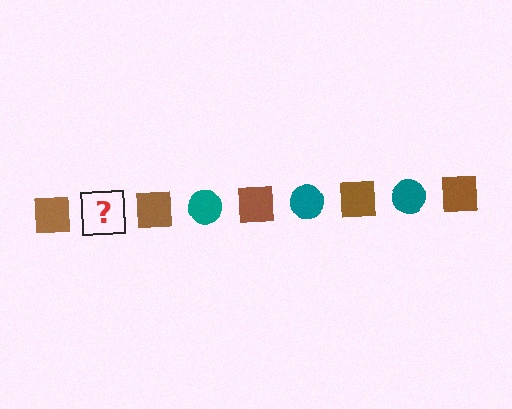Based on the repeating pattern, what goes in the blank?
The blank should be a teal circle.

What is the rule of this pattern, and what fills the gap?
The rule is that the pattern alternates between brown square and teal circle. The gap should be filled with a teal circle.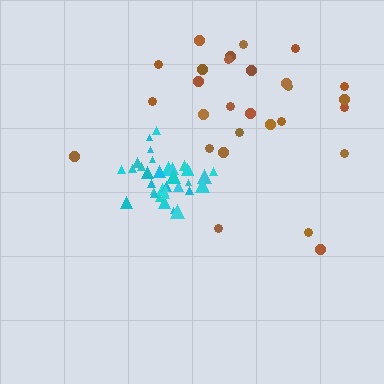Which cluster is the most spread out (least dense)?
Brown.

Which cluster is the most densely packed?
Cyan.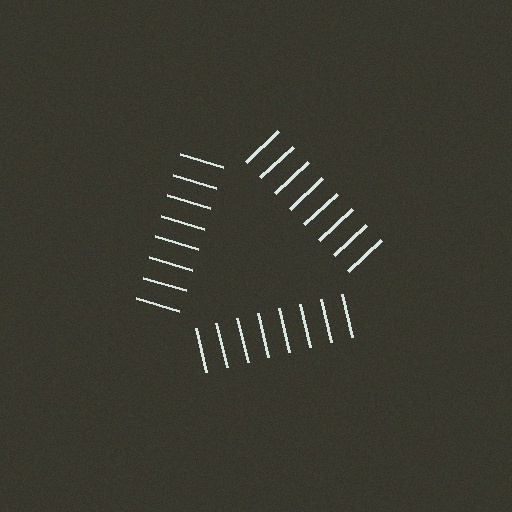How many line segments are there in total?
24 — 8 along each of the 3 edges.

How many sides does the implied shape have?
3 sides — the line-ends trace a triangle.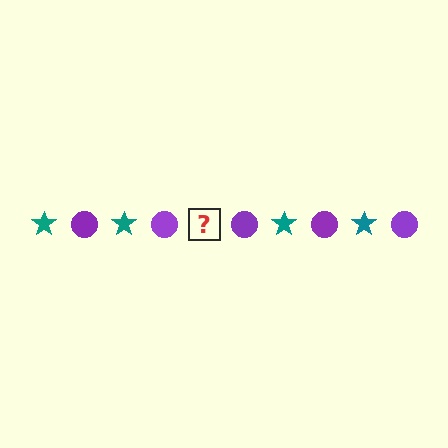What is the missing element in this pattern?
The missing element is a teal star.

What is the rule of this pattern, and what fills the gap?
The rule is that the pattern alternates between teal star and purple circle. The gap should be filled with a teal star.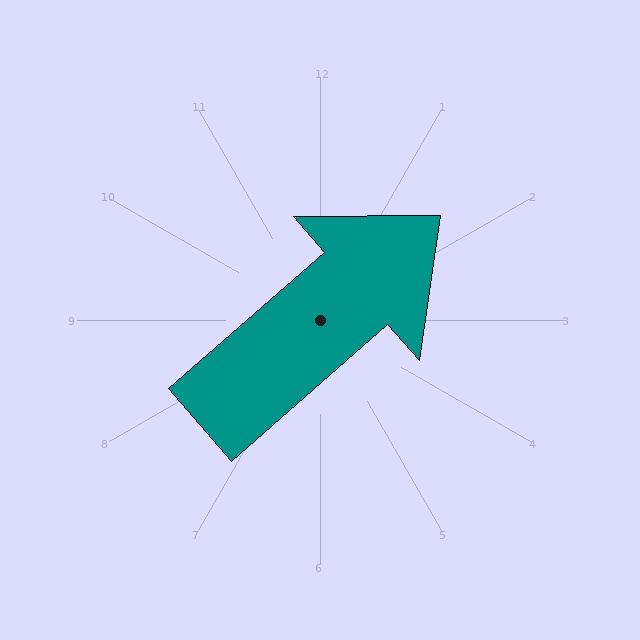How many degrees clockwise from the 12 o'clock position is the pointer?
Approximately 49 degrees.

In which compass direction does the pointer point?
Northeast.